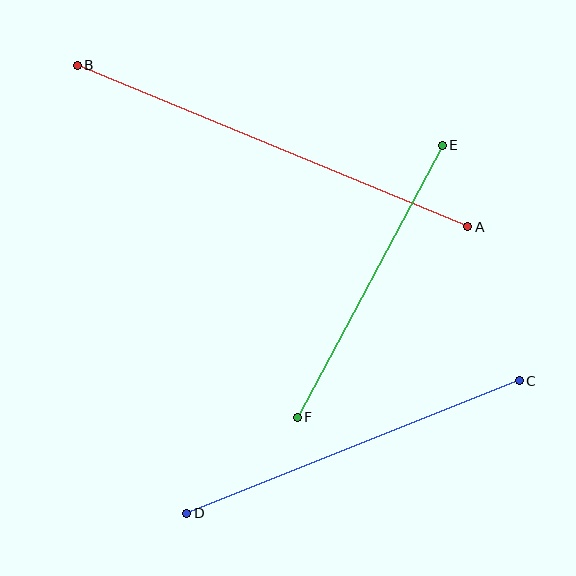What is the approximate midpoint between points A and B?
The midpoint is at approximately (272, 146) pixels.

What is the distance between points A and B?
The distance is approximately 422 pixels.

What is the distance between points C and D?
The distance is approximately 358 pixels.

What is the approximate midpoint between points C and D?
The midpoint is at approximately (353, 447) pixels.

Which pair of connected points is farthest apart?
Points A and B are farthest apart.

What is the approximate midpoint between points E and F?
The midpoint is at approximately (370, 281) pixels.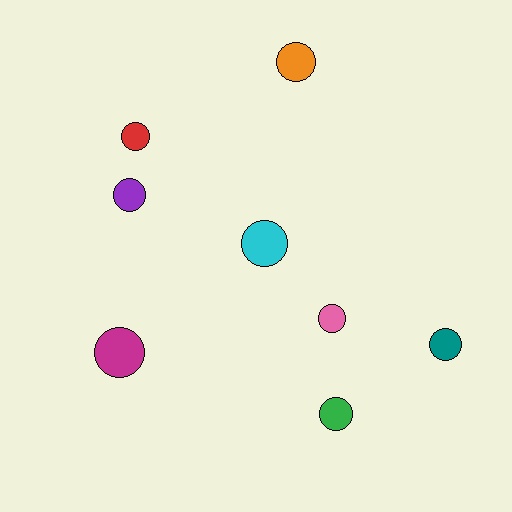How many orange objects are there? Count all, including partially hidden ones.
There is 1 orange object.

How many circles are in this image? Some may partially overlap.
There are 8 circles.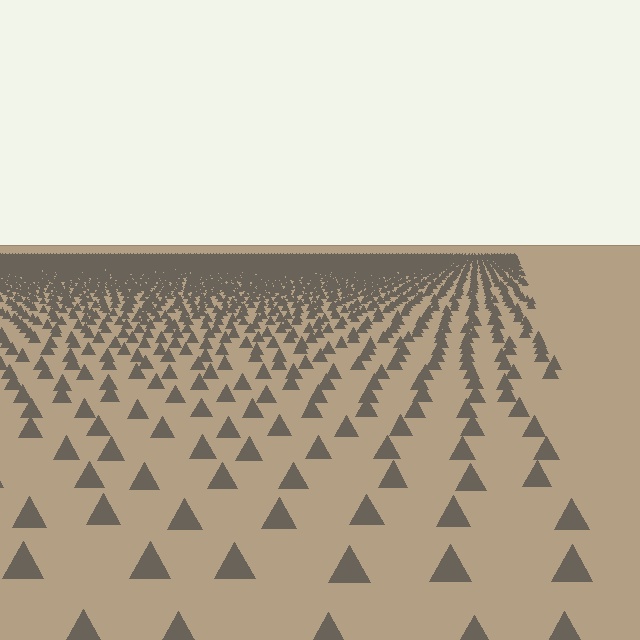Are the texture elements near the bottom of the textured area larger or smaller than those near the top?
Larger. Near the bottom, elements are closer to the viewer and appear at a bigger on-screen size.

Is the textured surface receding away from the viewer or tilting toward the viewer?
The surface is receding away from the viewer. Texture elements get smaller and denser toward the top.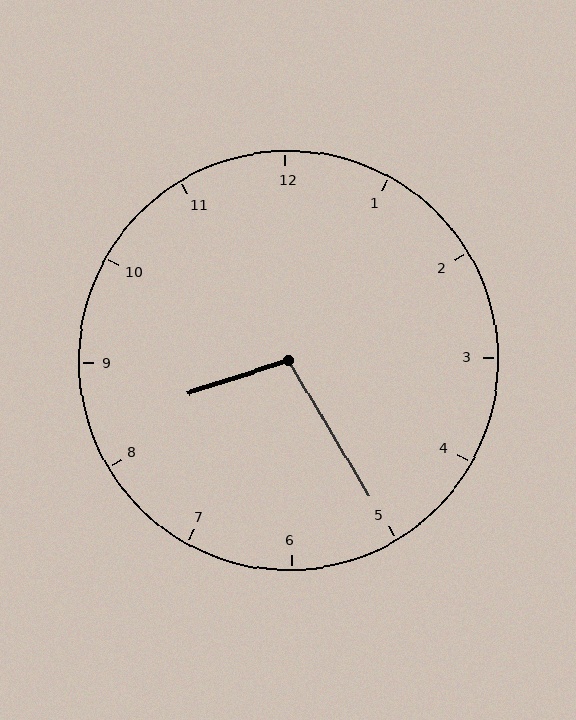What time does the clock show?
8:25.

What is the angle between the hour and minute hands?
Approximately 102 degrees.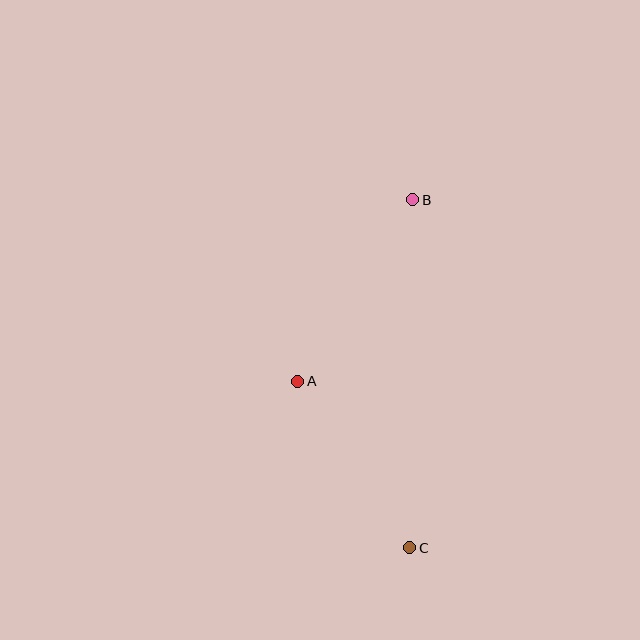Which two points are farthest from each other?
Points B and C are farthest from each other.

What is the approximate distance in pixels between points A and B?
The distance between A and B is approximately 215 pixels.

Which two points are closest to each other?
Points A and C are closest to each other.